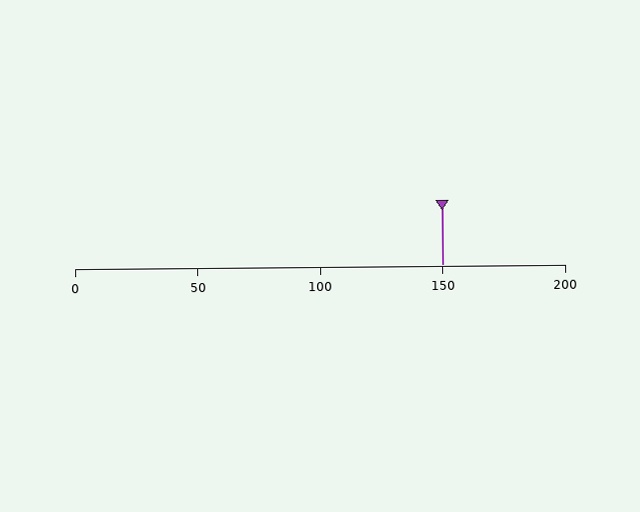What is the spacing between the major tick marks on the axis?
The major ticks are spaced 50 apart.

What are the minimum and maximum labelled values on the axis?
The axis runs from 0 to 200.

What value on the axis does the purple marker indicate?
The marker indicates approximately 150.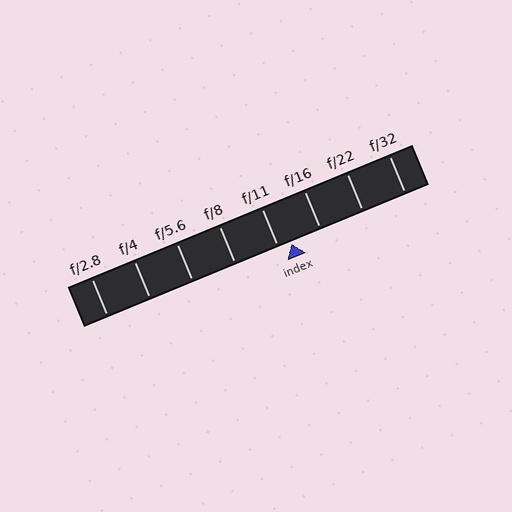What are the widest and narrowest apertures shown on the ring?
The widest aperture shown is f/2.8 and the narrowest is f/32.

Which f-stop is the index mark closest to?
The index mark is closest to f/11.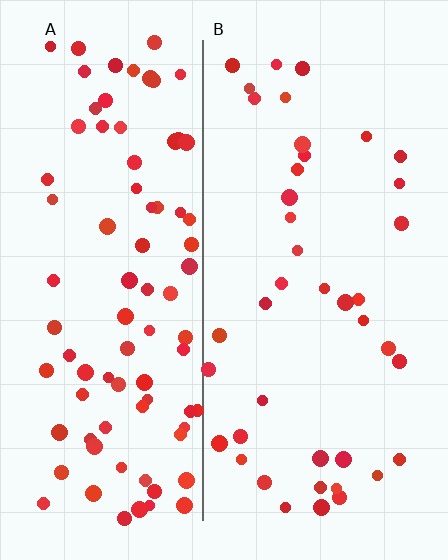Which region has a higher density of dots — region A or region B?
A (the left).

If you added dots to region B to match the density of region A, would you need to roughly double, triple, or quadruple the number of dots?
Approximately double.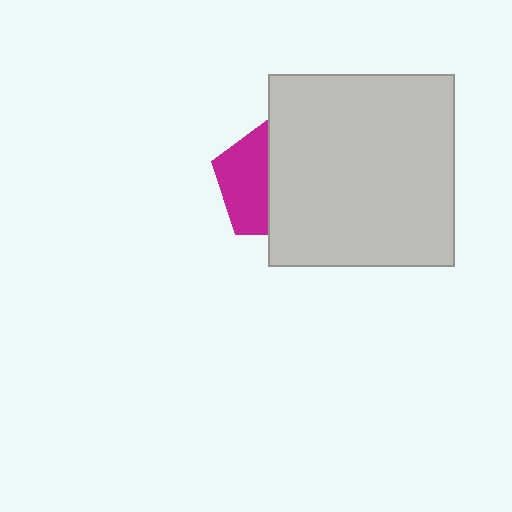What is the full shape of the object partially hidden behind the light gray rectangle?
The partially hidden object is a magenta pentagon.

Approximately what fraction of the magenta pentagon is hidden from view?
Roughly 57% of the magenta pentagon is hidden behind the light gray rectangle.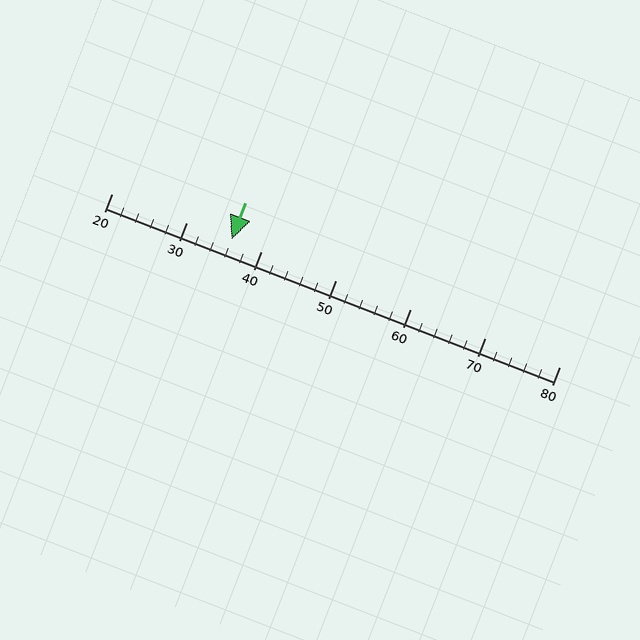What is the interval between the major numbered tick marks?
The major tick marks are spaced 10 units apart.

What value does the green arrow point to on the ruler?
The green arrow points to approximately 36.